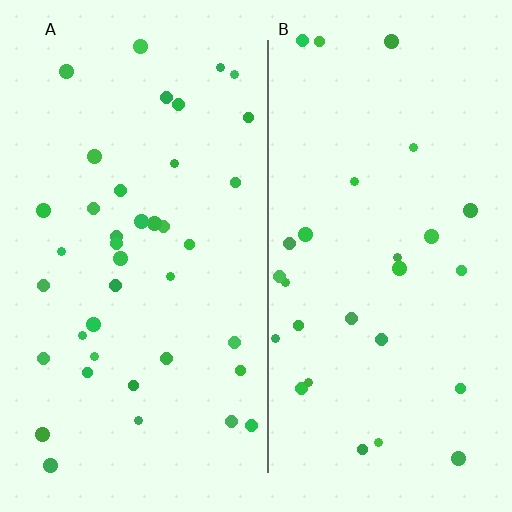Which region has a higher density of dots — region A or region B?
A (the left).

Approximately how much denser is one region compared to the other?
Approximately 1.4× — region A over region B.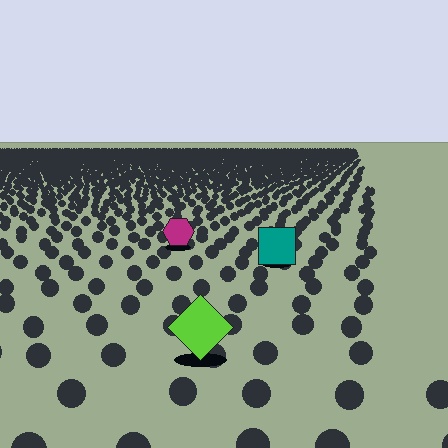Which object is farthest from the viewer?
The magenta hexagon is farthest from the viewer. It appears smaller and the ground texture around it is denser.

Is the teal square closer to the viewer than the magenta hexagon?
Yes. The teal square is closer — you can tell from the texture gradient: the ground texture is coarser near it.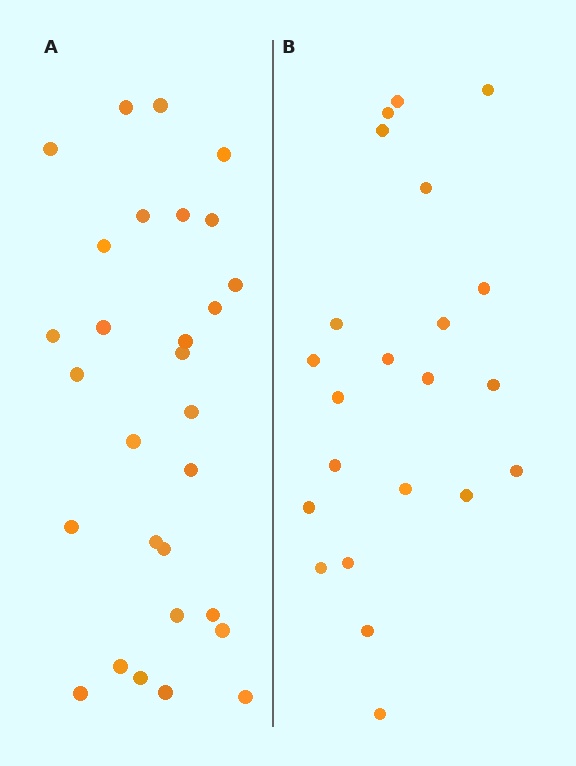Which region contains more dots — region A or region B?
Region A (the left region) has more dots.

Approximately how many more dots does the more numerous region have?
Region A has roughly 8 or so more dots than region B.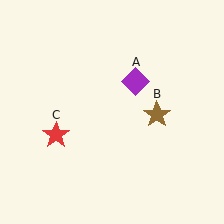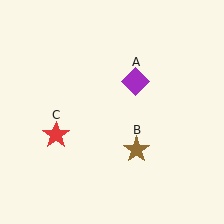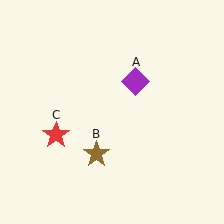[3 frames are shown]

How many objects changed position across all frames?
1 object changed position: brown star (object B).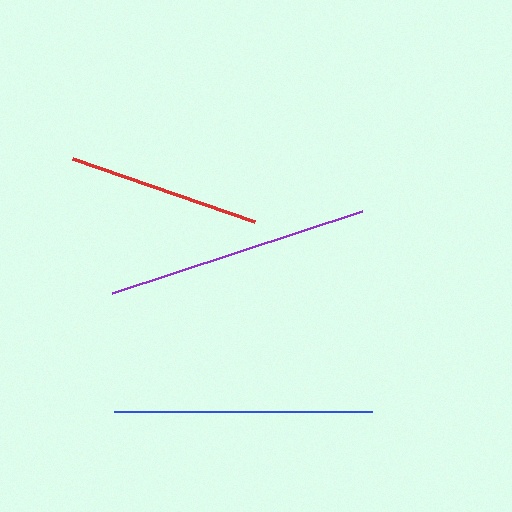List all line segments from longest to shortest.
From longest to shortest: purple, blue, red.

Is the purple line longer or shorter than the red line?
The purple line is longer than the red line.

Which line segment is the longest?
The purple line is the longest at approximately 263 pixels.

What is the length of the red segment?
The red segment is approximately 193 pixels long.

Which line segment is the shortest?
The red line is the shortest at approximately 193 pixels.